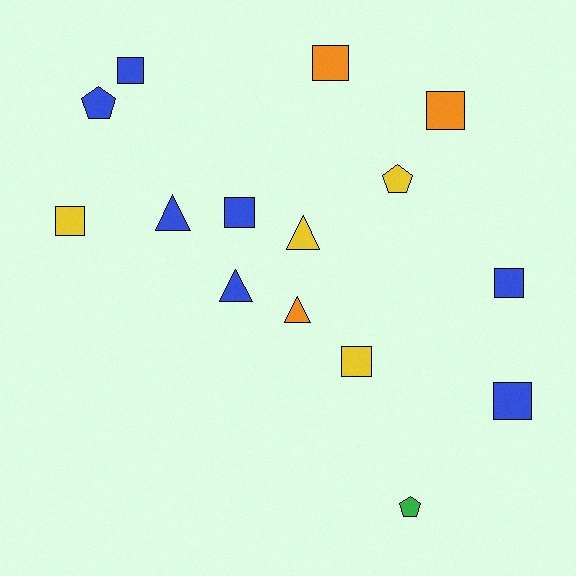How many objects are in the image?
There are 15 objects.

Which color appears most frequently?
Blue, with 7 objects.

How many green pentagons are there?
There is 1 green pentagon.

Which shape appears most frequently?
Square, with 8 objects.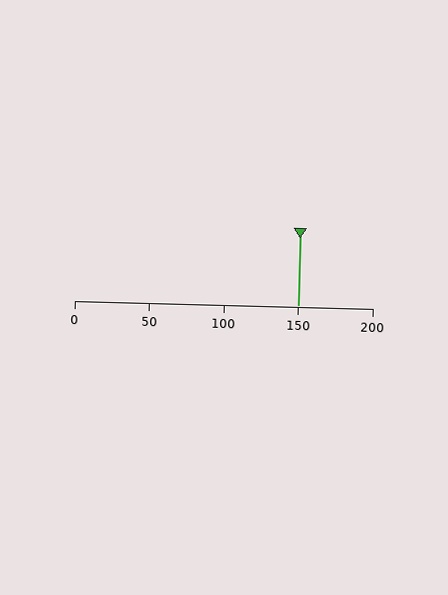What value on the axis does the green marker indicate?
The marker indicates approximately 150.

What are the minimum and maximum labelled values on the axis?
The axis runs from 0 to 200.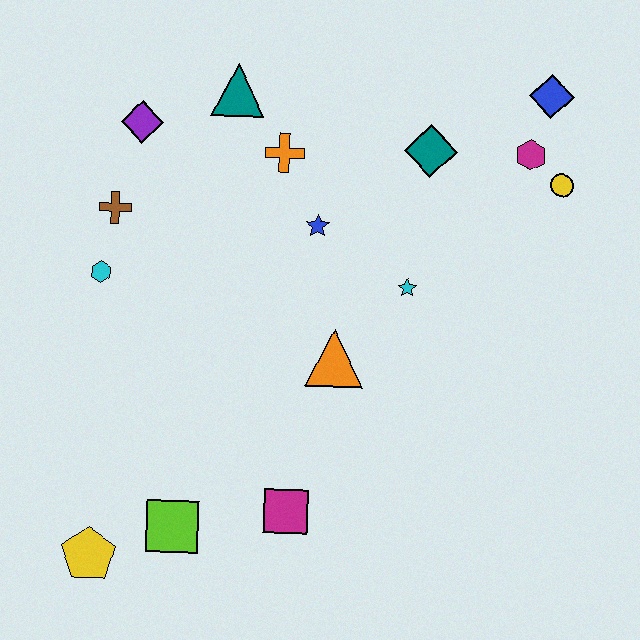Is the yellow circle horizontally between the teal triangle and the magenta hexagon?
No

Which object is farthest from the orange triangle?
The blue diamond is farthest from the orange triangle.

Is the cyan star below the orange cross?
Yes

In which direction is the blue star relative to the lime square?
The blue star is above the lime square.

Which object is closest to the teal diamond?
The magenta hexagon is closest to the teal diamond.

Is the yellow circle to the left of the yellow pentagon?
No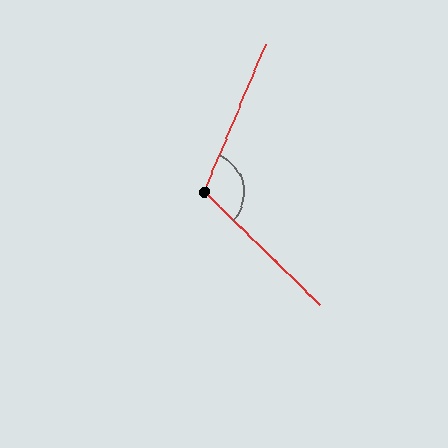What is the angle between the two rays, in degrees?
Approximately 112 degrees.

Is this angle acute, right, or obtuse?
It is obtuse.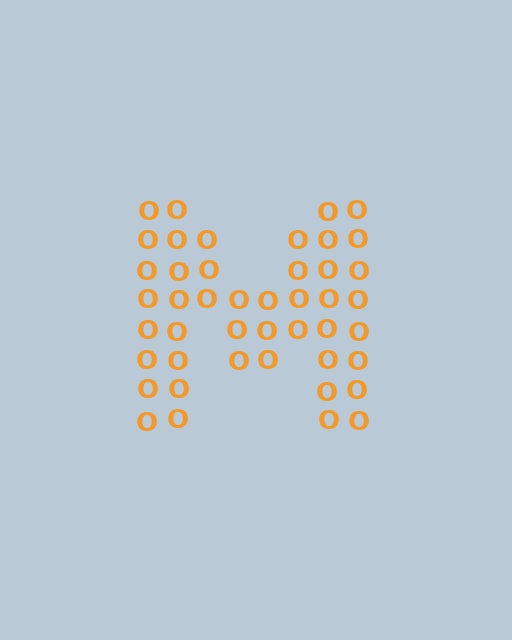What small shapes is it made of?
It is made of small letter O's.